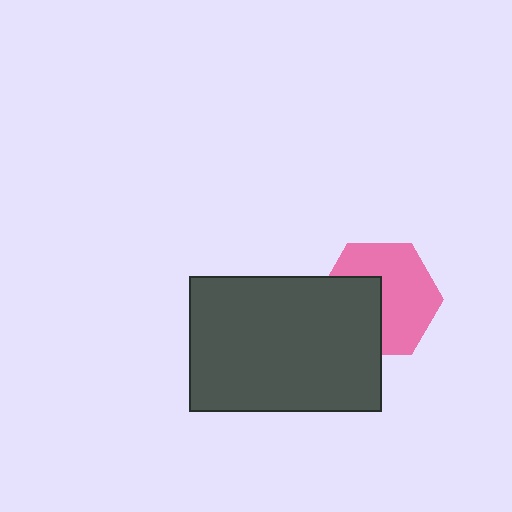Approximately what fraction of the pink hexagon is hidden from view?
Roughly 39% of the pink hexagon is hidden behind the dark gray rectangle.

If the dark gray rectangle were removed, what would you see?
You would see the complete pink hexagon.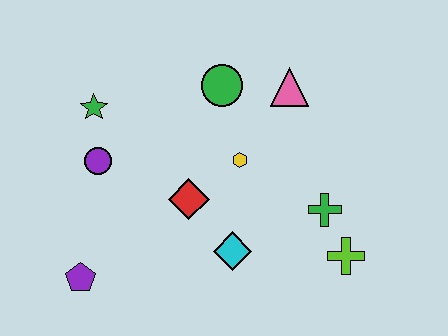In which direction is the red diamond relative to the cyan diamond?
The red diamond is above the cyan diamond.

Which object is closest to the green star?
The purple circle is closest to the green star.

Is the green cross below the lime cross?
No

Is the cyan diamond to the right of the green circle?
Yes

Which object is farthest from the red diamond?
The lime cross is farthest from the red diamond.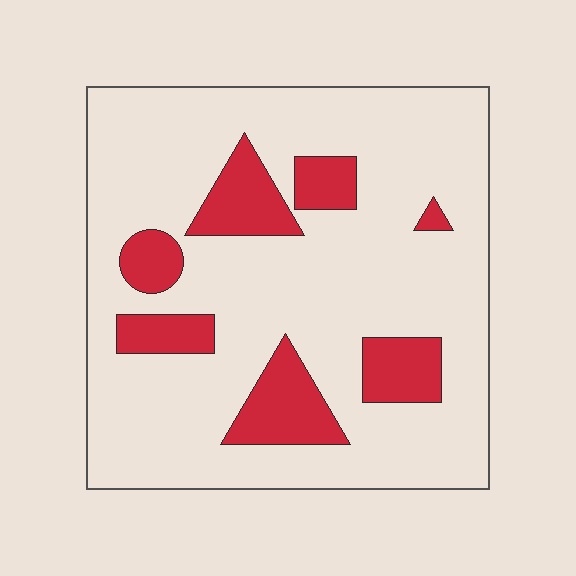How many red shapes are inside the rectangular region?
7.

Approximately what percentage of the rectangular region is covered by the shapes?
Approximately 20%.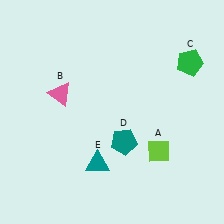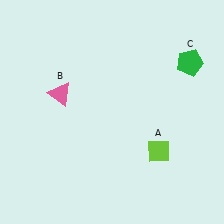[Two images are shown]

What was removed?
The teal triangle (E), the teal pentagon (D) were removed in Image 2.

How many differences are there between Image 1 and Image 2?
There are 2 differences between the two images.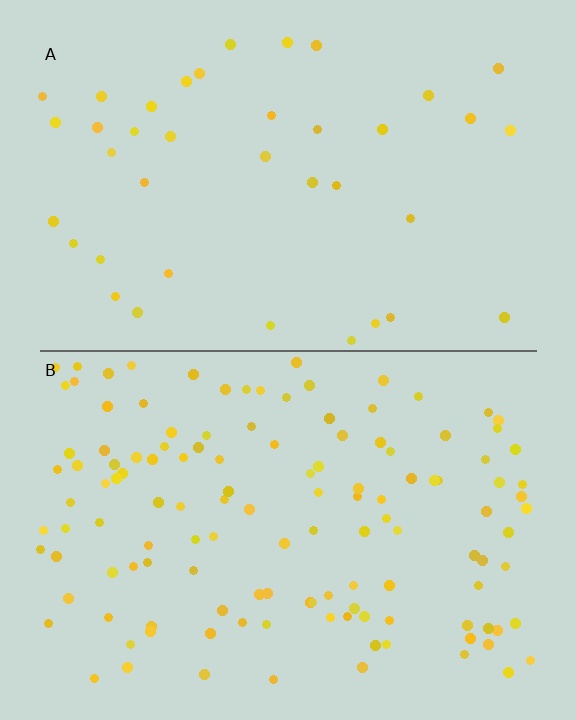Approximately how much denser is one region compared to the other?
Approximately 3.3× — region B over region A.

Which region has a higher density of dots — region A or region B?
B (the bottom).